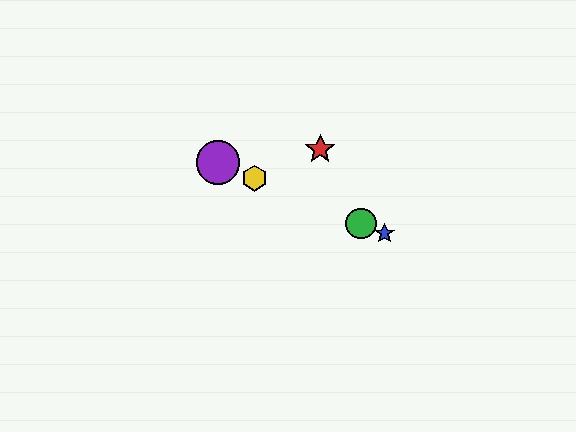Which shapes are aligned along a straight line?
The blue star, the green circle, the yellow hexagon, the purple circle are aligned along a straight line.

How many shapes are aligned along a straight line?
4 shapes (the blue star, the green circle, the yellow hexagon, the purple circle) are aligned along a straight line.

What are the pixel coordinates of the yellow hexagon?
The yellow hexagon is at (255, 178).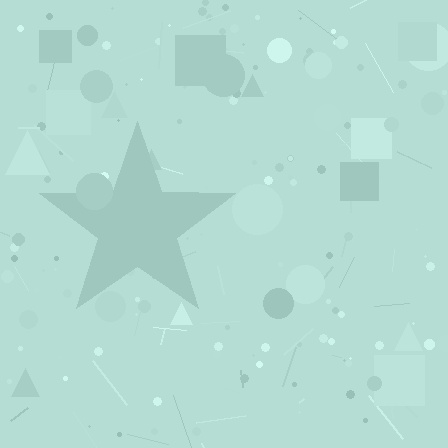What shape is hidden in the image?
A star is hidden in the image.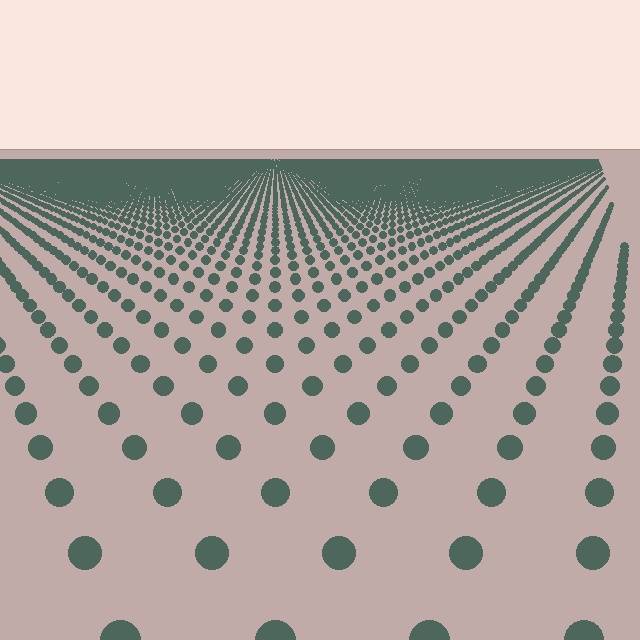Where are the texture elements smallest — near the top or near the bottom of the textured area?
Near the top.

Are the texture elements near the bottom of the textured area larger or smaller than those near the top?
Larger. Near the bottom, elements are closer to the viewer and appear at a bigger on-screen size.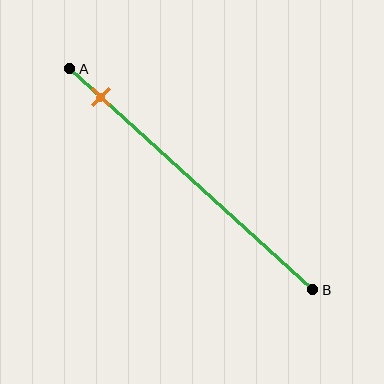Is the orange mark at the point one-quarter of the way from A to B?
No, the mark is at about 15% from A, not at the 25% one-quarter point.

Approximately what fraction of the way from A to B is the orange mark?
The orange mark is approximately 15% of the way from A to B.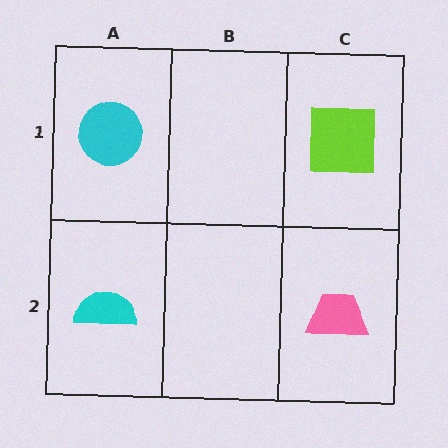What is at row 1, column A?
A cyan circle.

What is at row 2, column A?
A cyan semicircle.